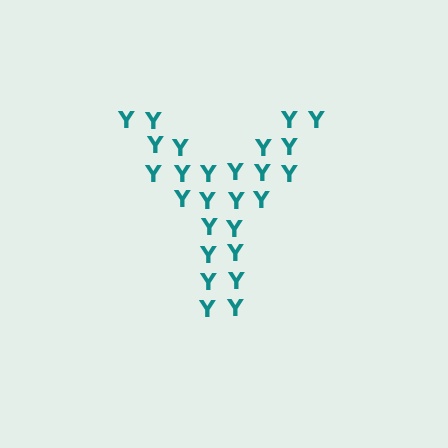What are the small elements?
The small elements are letter Y's.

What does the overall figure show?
The overall figure shows the letter Y.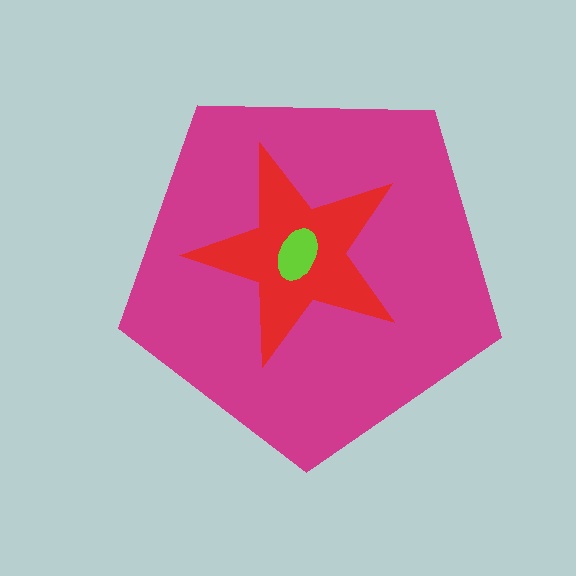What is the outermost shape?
The magenta pentagon.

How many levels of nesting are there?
3.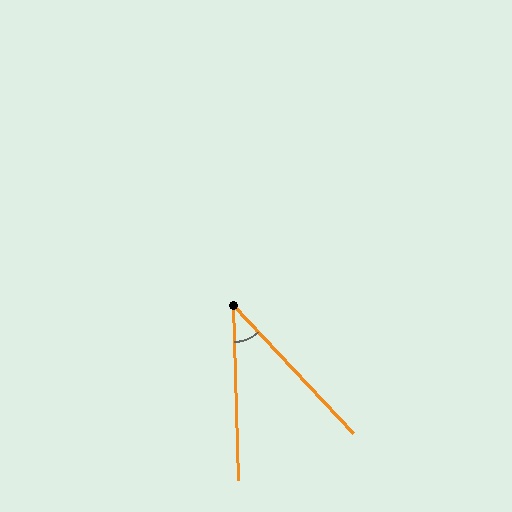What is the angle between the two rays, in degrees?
Approximately 41 degrees.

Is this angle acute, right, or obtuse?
It is acute.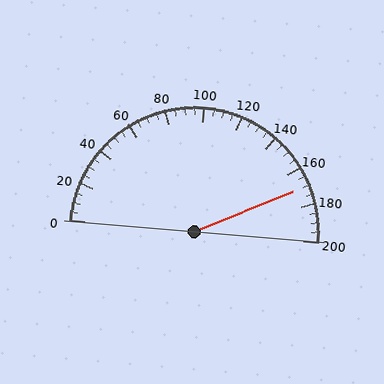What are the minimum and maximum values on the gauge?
The gauge ranges from 0 to 200.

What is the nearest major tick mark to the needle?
The nearest major tick mark is 160.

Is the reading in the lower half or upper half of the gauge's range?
The reading is in the upper half of the range (0 to 200).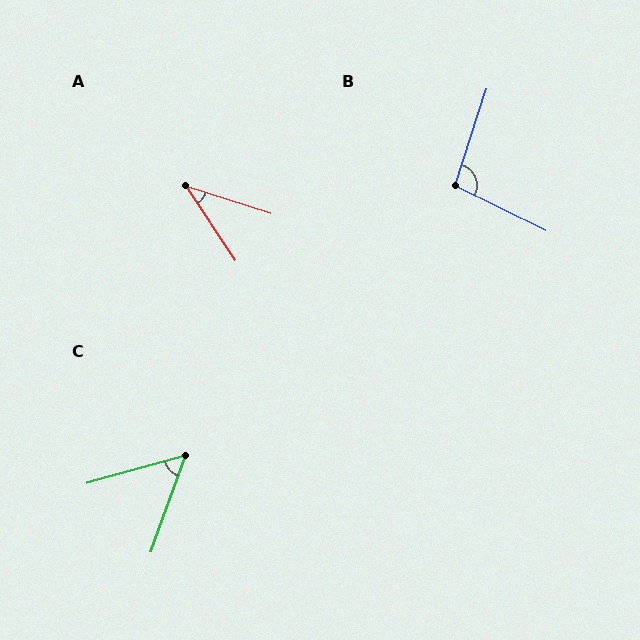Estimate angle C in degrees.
Approximately 55 degrees.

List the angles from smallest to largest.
A (39°), C (55°), B (98°).